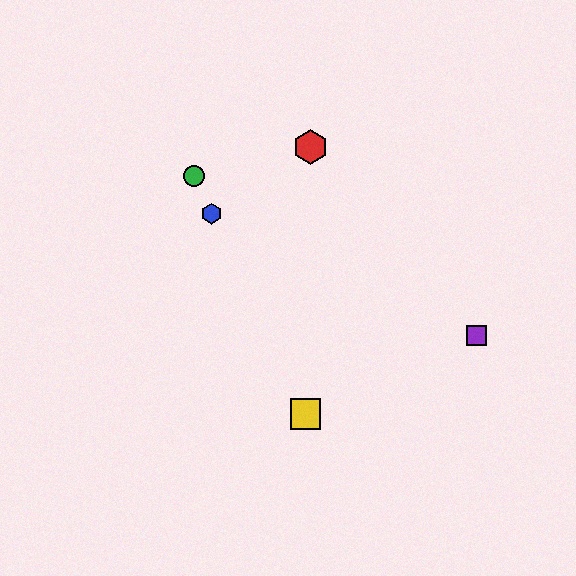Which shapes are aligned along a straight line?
The blue hexagon, the green circle, the yellow square are aligned along a straight line.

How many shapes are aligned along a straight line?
3 shapes (the blue hexagon, the green circle, the yellow square) are aligned along a straight line.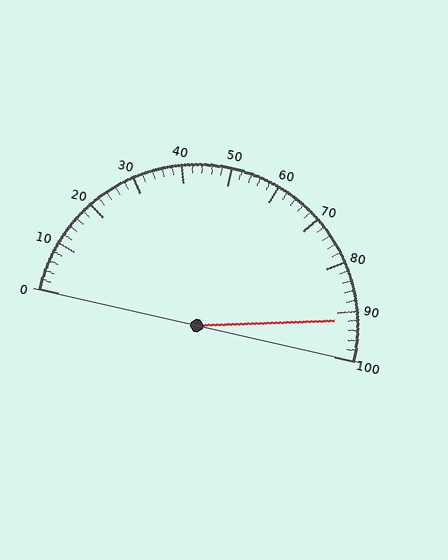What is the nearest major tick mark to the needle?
The nearest major tick mark is 90.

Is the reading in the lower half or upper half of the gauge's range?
The reading is in the upper half of the range (0 to 100).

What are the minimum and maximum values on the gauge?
The gauge ranges from 0 to 100.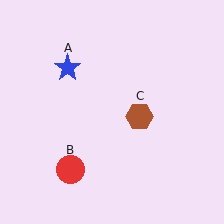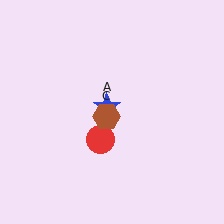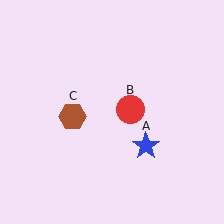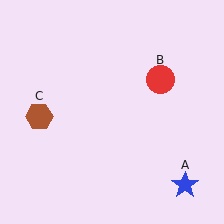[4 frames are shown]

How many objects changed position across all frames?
3 objects changed position: blue star (object A), red circle (object B), brown hexagon (object C).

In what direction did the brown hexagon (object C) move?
The brown hexagon (object C) moved left.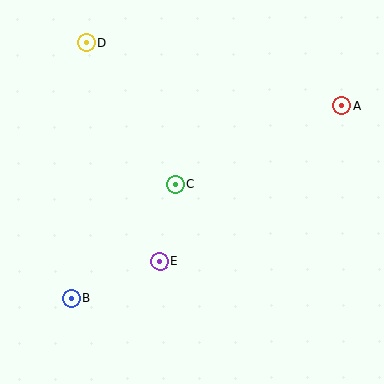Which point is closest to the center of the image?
Point C at (175, 185) is closest to the center.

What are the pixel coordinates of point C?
Point C is at (175, 185).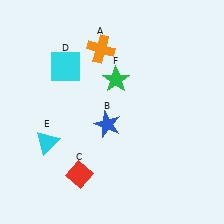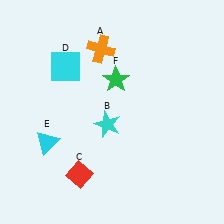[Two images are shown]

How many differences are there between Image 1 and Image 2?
There is 1 difference between the two images.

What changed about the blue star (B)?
In Image 1, B is blue. In Image 2, it changed to cyan.